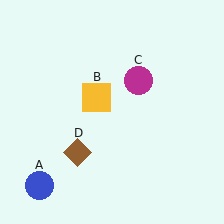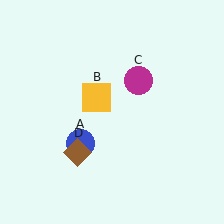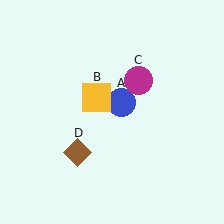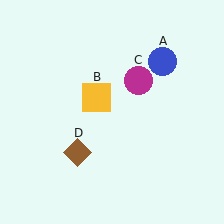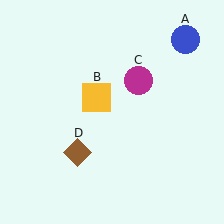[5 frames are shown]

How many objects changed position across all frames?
1 object changed position: blue circle (object A).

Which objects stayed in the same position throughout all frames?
Yellow square (object B) and magenta circle (object C) and brown diamond (object D) remained stationary.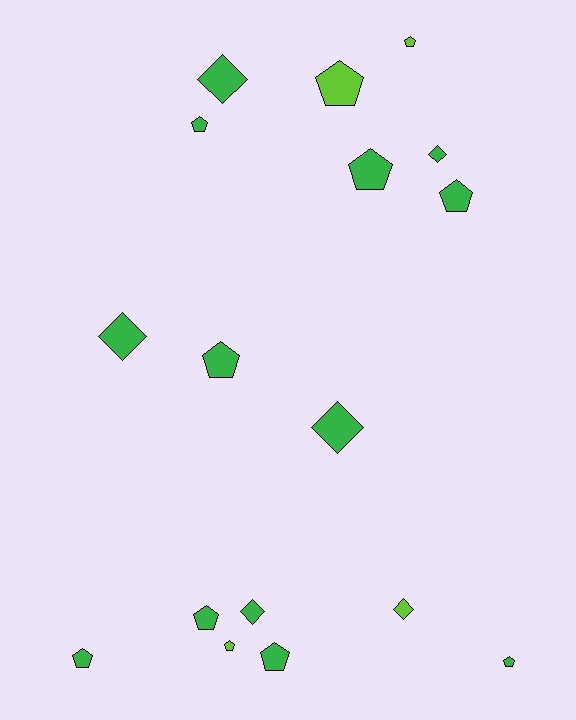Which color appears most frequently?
Green, with 13 objects.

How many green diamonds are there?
There are 5 green diamonds.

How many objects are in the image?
There are 17 objects.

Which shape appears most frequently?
Pentagon, with 11 objects.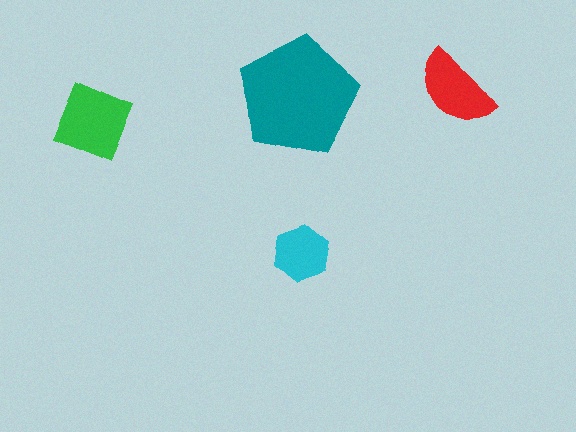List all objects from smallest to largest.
The cyan hexagon, the red semicircle, the green square, the teal pentagon.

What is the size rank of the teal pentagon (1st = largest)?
1st.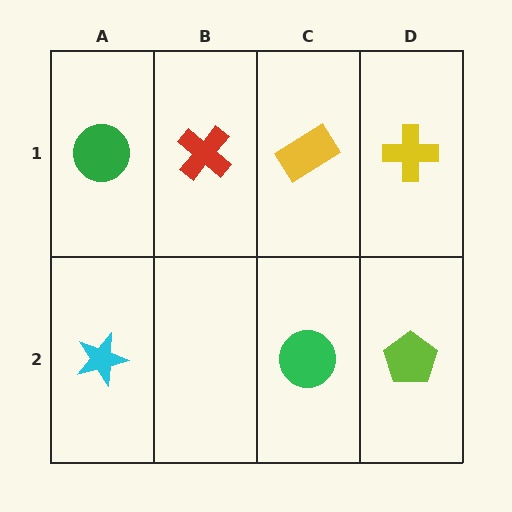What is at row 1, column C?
A yellow rectangle.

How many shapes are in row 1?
4 shapes.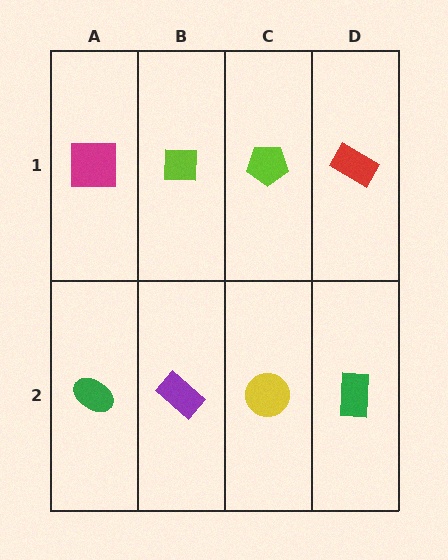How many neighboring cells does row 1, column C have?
3.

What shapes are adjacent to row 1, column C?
A yellow circle (row 2, column C), a lime square (row 1, column B), a red rectangle (row 1, column D).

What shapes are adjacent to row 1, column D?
A green rectangle (row 2, column D), a lime pentagon (row 1, column C).